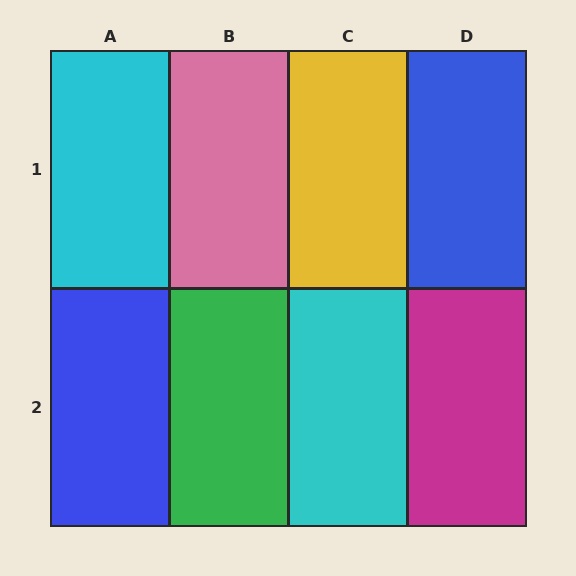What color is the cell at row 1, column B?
Pink.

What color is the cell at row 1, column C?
Yellow.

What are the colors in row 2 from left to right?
Blue, green, cyan, magenta.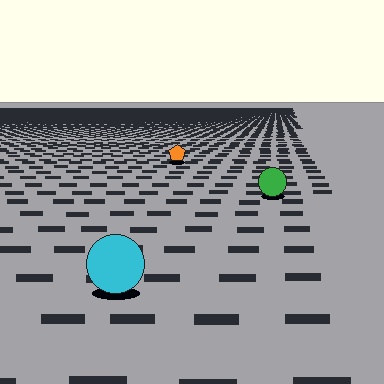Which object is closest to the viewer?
The cyan circle is closest. The texture marks near it are larger and more spread out.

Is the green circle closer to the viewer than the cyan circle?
No. The cyan circle is closer — you can tell from the texture gradient: the ground texture is coarser near it.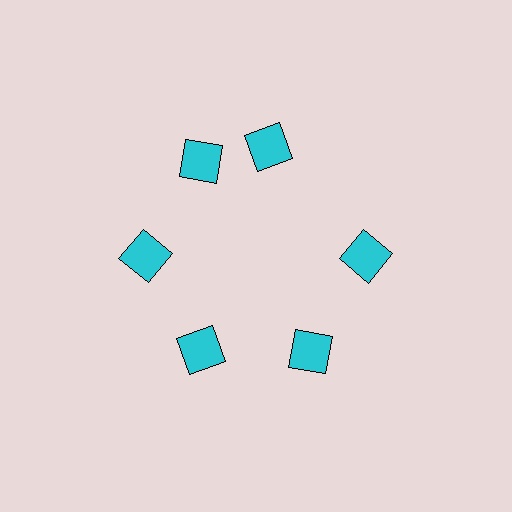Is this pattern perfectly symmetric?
No. The 6 cyan squares are arranged in a ring, but one element near the 1 o'clock position is rotated out of alignment along the ring, breaking the 6-fold rotational symmetry.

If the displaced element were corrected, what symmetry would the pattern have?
It would have 6-fold rotational symmetry — the pattern would map onto itself every 60 degrees.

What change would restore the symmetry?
The symmetry would be restored by rotating it back into even spacing with its neighbors so that all 6 squares sit at equal angles and equal distance from the center.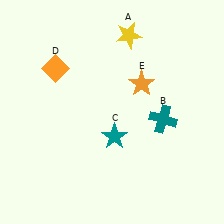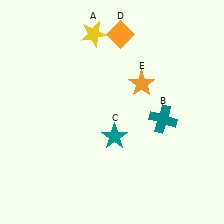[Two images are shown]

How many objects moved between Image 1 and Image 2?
2 objects moved between the two images.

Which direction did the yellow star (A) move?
The yellow star (A) moved left.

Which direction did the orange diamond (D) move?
The orange diamond (D) moved right.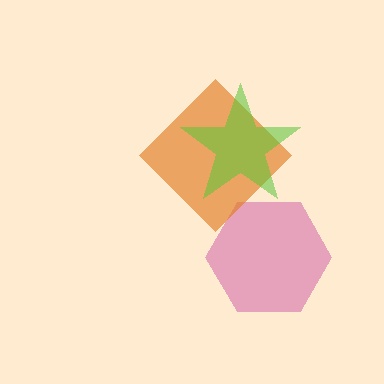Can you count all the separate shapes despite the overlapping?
Yes, there are 3 separate shapes.